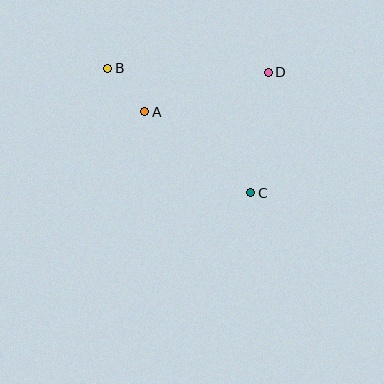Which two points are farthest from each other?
Points B and C are farthest from each other.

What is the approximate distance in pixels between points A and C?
The distance between A and C is approximately 133 pixels.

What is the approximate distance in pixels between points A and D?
The distance between A and D is approximately 129 pixels.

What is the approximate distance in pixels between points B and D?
The distance between B and D is approximately 160 pixels.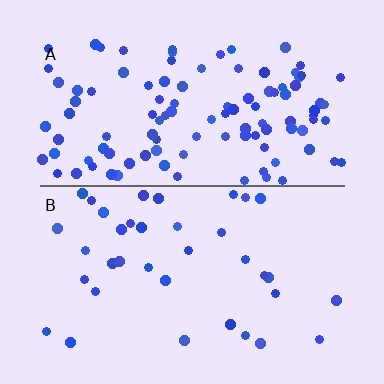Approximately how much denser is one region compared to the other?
Approximately 2.9× — region A over region B.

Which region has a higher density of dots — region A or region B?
A (the top).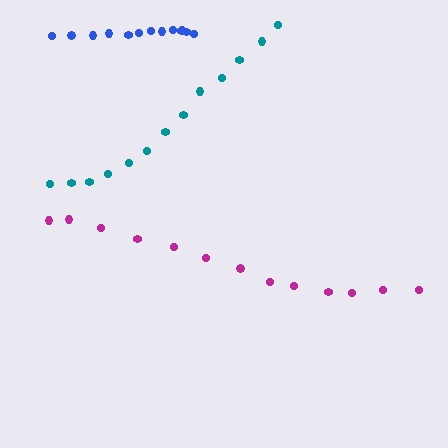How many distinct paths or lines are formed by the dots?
There are 3 distinct paths.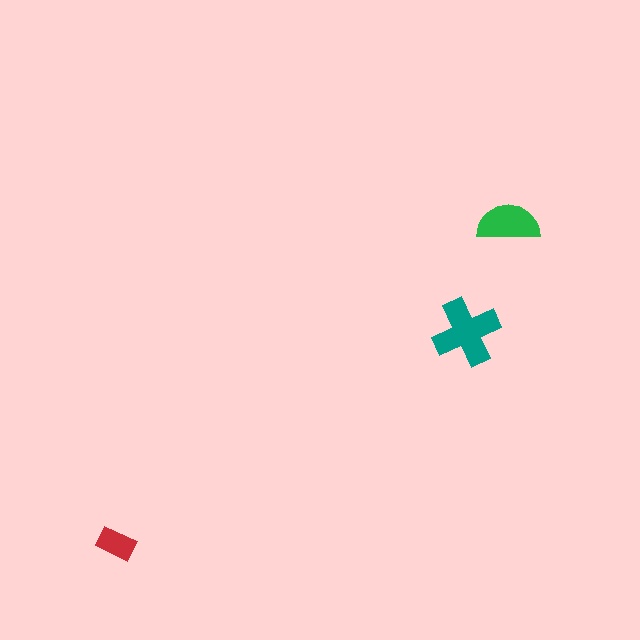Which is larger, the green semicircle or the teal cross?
The teal cross.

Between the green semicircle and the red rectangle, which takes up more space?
The green semicircle.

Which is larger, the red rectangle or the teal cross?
The teal cross.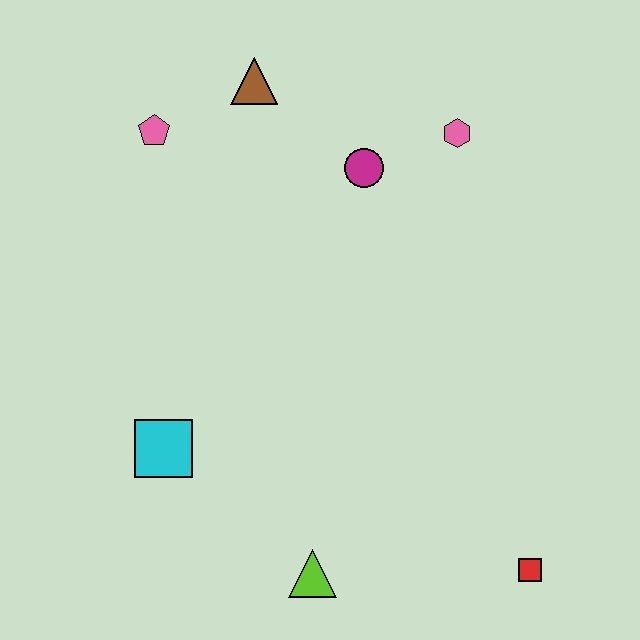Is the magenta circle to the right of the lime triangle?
Yes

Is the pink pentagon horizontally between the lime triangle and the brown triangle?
No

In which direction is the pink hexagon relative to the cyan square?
The pink hexagon is above the cyan square.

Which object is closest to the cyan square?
The lime triangle is closest to the cyan square.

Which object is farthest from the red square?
The pink pentagon is farthest from the red square.